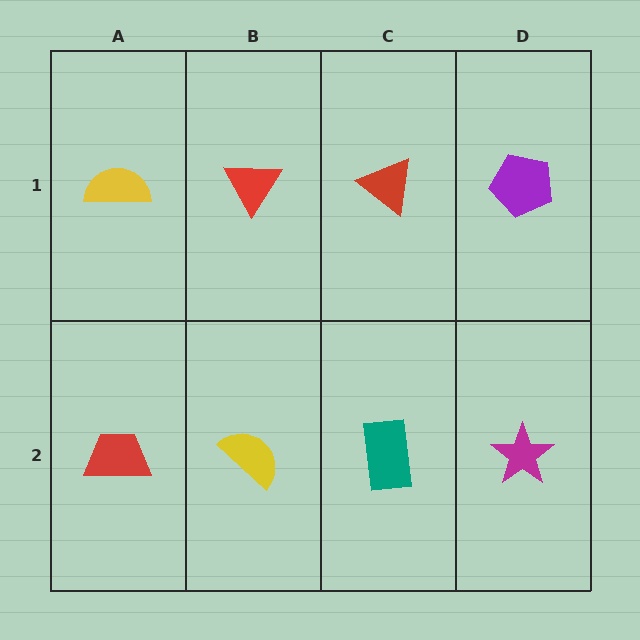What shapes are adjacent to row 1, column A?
A red trapezoid (row 2, column A), a red triangle (row 1, column B).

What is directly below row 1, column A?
A red trapezoid.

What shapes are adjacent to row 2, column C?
A red triangle (row 1, column C), a yellow semicircle (row 2, column B), a magenta star (row 2, column D).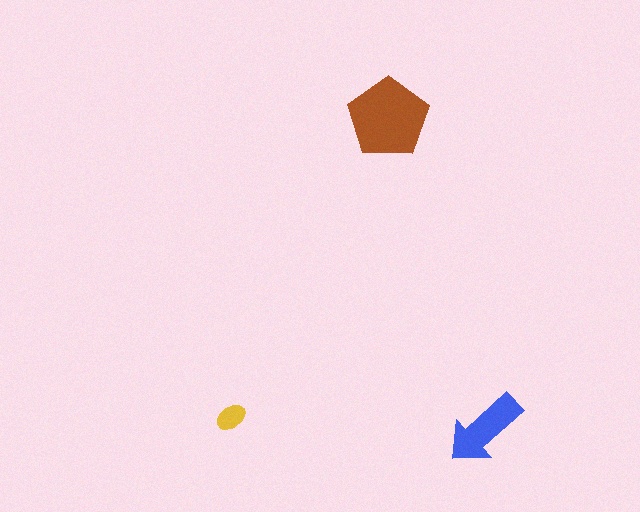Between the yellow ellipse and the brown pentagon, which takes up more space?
The brown pentagon.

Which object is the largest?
The brown pentagon.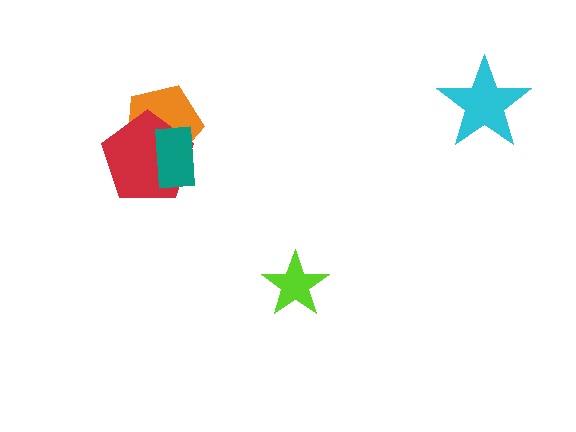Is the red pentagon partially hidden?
Yes, it is partially covered by another shape.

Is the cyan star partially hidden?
No, no other shape covers it.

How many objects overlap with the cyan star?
0 objects overlap with the cyan star.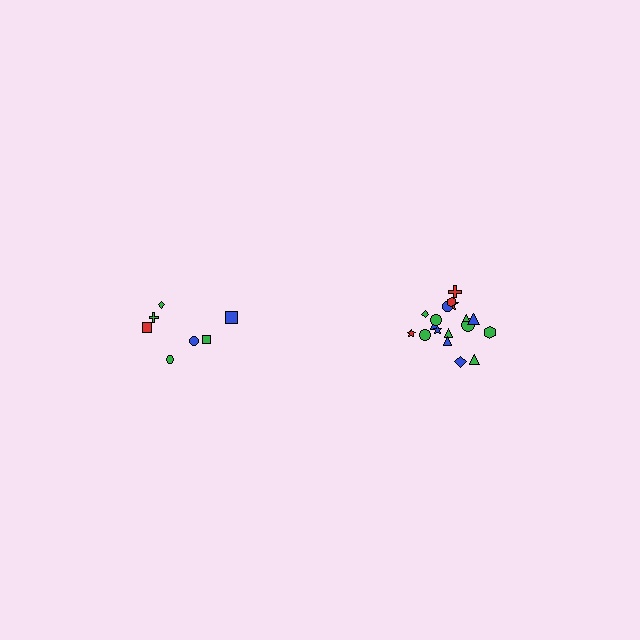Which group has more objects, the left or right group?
The right group.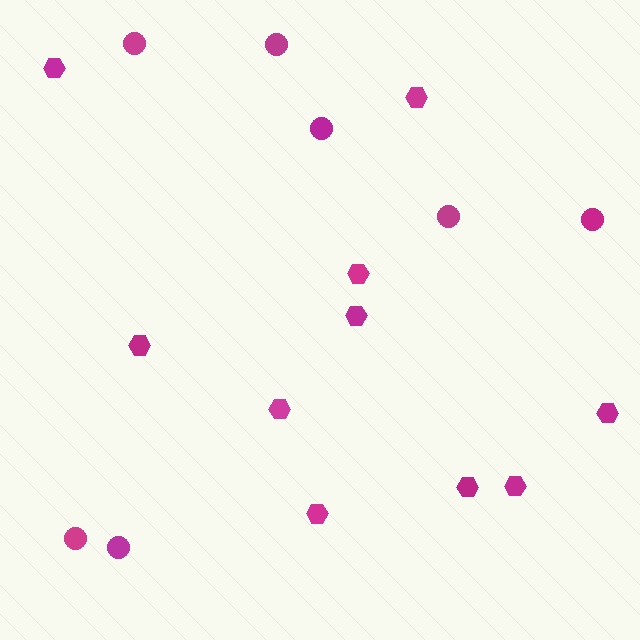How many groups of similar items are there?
There are 2 groups: one group of circles (7) and one group of hexagons (10).